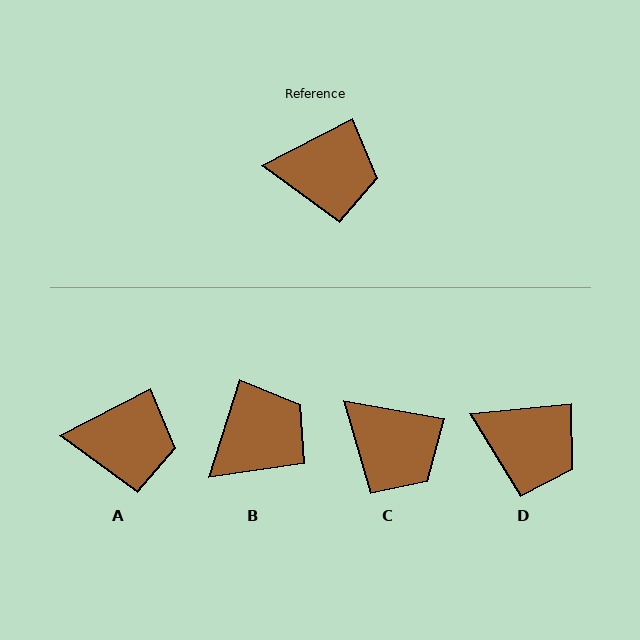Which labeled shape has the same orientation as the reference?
A.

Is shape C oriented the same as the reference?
No, it is off by about 38 degrees.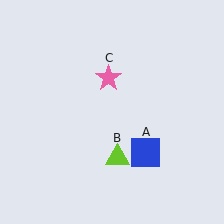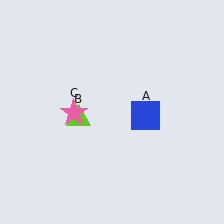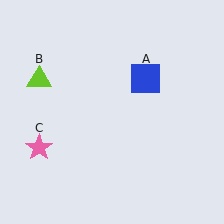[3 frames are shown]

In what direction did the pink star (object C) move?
The pink star (object C) moved down and to the left.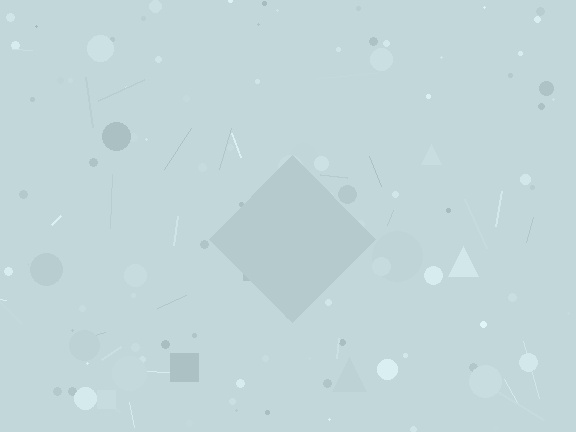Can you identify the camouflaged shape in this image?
The camouflaged shape is a diamond.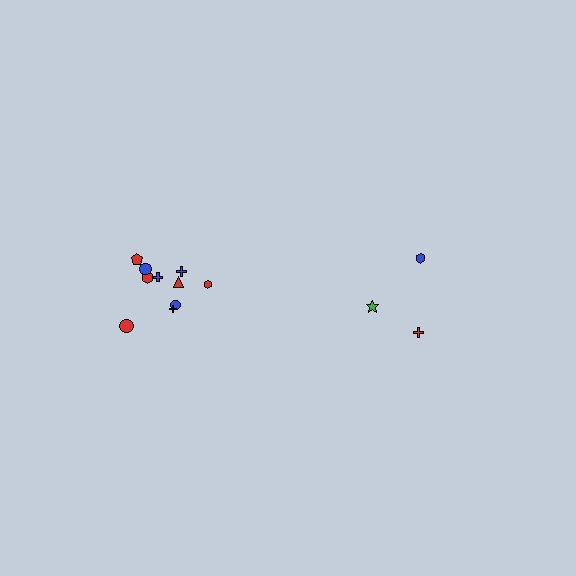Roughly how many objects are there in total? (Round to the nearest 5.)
Roughly 15 objects in total.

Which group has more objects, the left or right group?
The left group.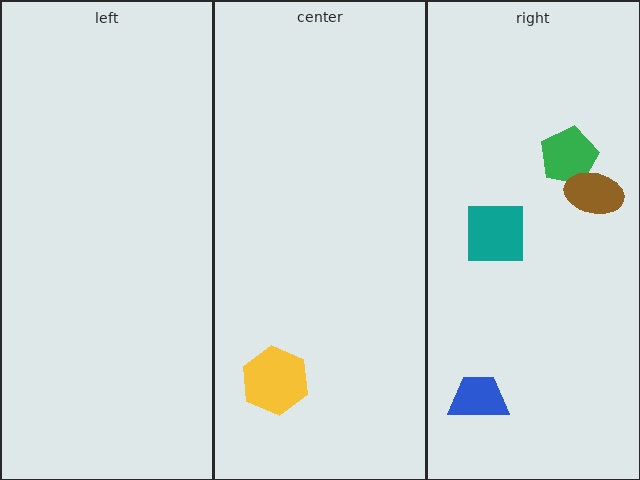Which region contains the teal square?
The right region.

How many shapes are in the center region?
1.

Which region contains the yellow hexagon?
The center region.